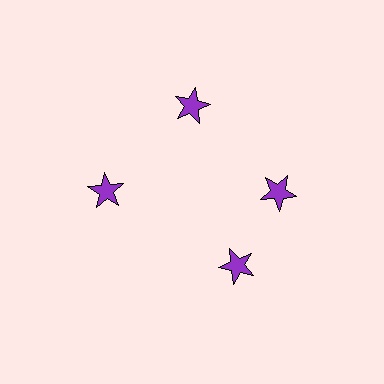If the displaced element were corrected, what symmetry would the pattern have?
It would have 4-fold rotational symmetry — the pattern would map onto itself every 90 degrees.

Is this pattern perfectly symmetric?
No. The 4 purple stars are arranged in a ring, but one element near the 6 o'clock position is rotated out of alignment along the ring, breaking the 4-fold rotational symmetry.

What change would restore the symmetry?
The symmetry would be restored by rotating it back into even spacing with its neighbors so that all 4 stars sit at equal angles and equal distance from the center.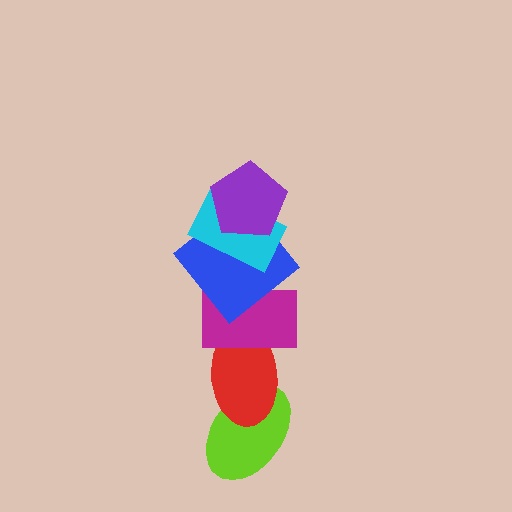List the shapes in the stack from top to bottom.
From top to bottom: the purple pentagon, the cyan rectangle, the blue diamond, the magenta rectangle, the red ellipse, the lime ellipse.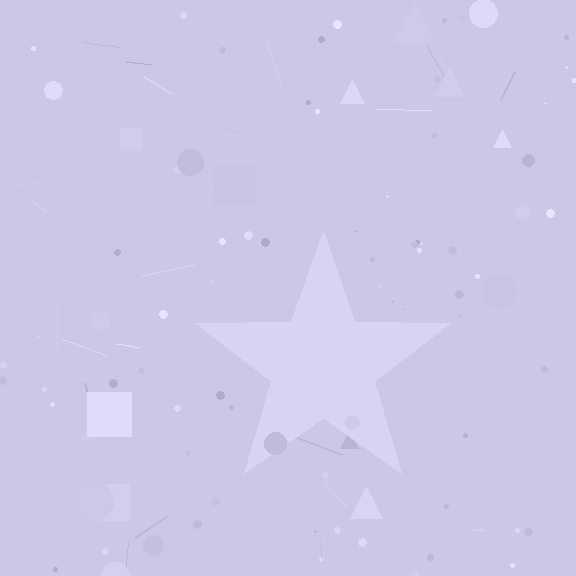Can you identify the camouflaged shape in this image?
The camouflaged shape is a star.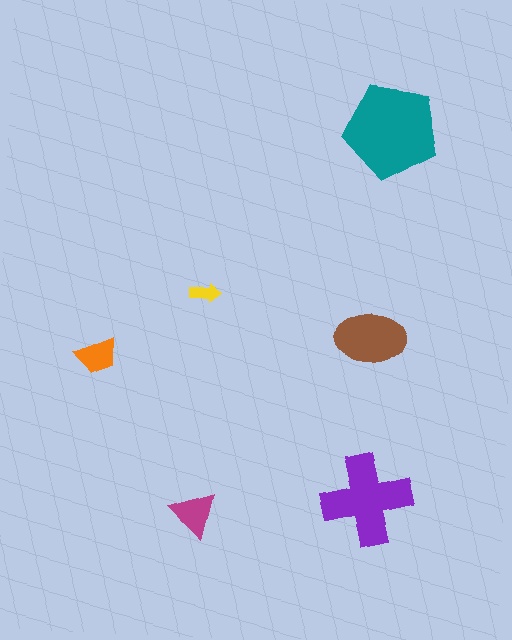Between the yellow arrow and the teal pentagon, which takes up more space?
The teal pentagon.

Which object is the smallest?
The yellow arrow.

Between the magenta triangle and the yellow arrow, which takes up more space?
The magenta triangle.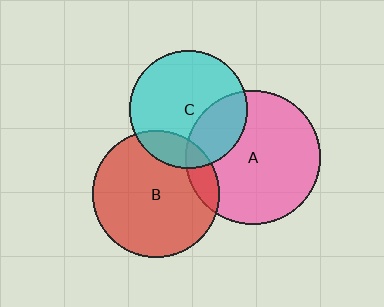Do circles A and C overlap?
Yes.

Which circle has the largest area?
Circle A (pink).